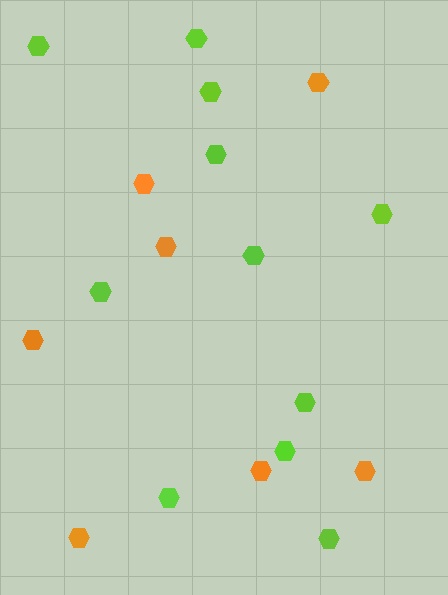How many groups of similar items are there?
There are 2 groups: one group of orange hexagons (7) and one group of lime hexagons (11).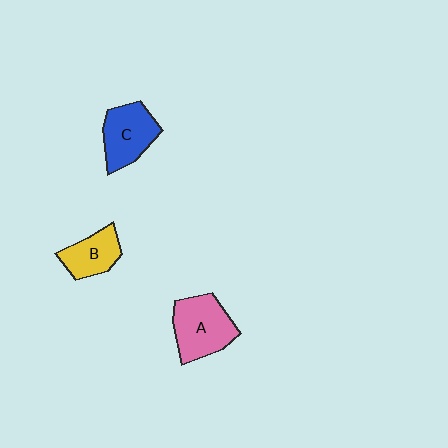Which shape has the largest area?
Shape A (pink).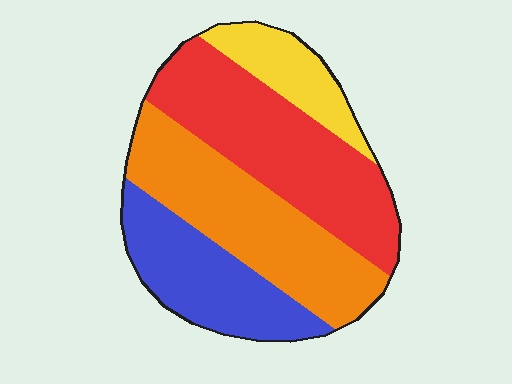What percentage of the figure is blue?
Blue covers roughly 20% of the figure.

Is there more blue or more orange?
Orange.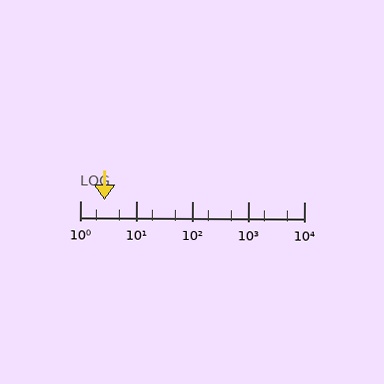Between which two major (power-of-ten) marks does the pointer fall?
The pointer is between 1 and 10.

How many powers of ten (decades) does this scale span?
The scale spans 4 decades, from 1 to 10000.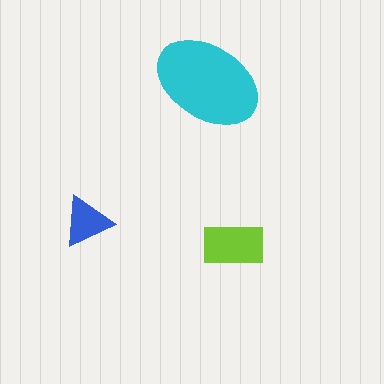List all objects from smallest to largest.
The blue triangle, the lime rectangle, the cyan ellipse.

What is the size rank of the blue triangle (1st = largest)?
3rd.